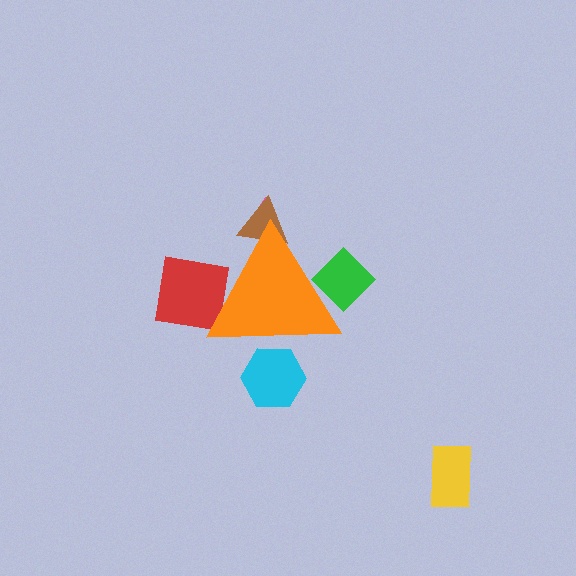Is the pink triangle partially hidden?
Yes, the pink triangle is partially hidden behind the orange triangle.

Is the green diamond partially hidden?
Yes, the green diamond is partially hidden behind the orange triangle.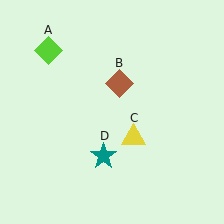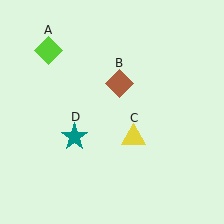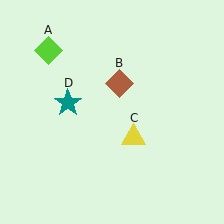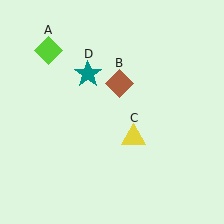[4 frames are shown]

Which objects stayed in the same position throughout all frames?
Lime diamond (object A) and brown diamond (object B) and yellow triangle (object C) remained stationary.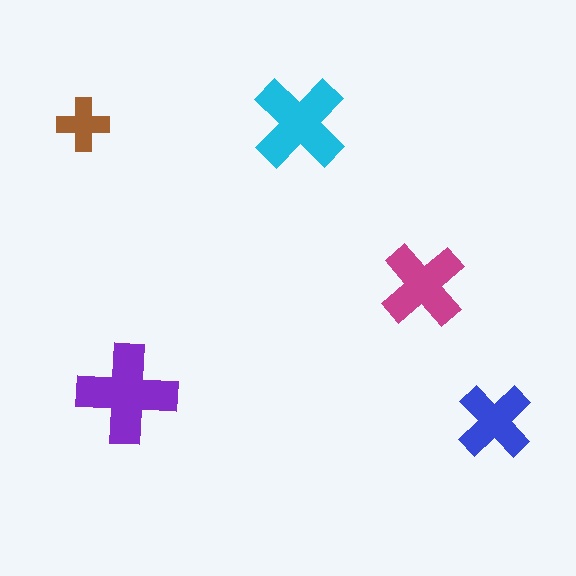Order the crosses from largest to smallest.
the purple one, the cyan one, the magenta one, the blue one, the brown one.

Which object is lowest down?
The blue cross is bottommost.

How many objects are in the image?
There are 5 objects in the image.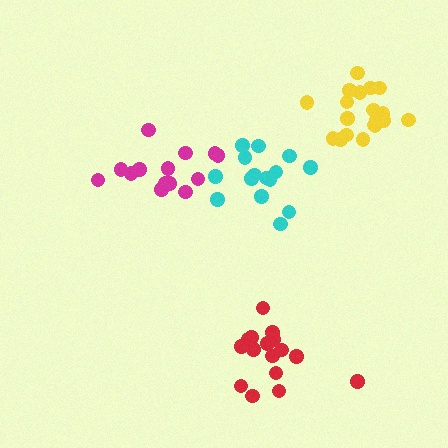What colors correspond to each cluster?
The clusters are colored: magenta, yellow, red, cyan.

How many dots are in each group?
Group 1: 14 dots, Group 2: 19 dots, Group 3: 16 dots, Group 4: 15 dots (64 total).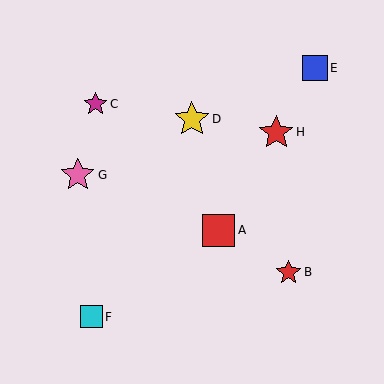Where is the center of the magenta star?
The center of the magenta star is at (95, 104).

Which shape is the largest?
The yellow star (labeled D) is the largest.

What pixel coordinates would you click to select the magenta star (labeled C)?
Click at (95, 104) to select the magenta star C.